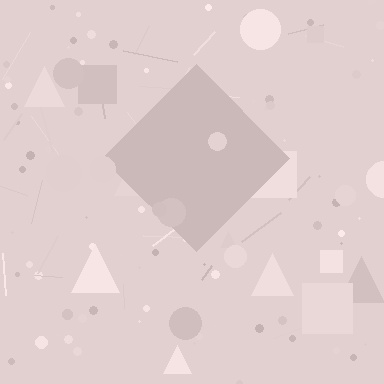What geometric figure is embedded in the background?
A diamond is embedded in the background.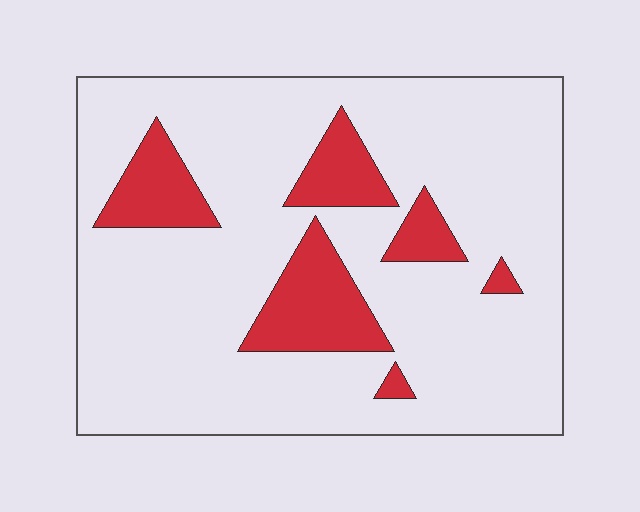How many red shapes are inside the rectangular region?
6.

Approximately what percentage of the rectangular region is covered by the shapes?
Approximately 15%.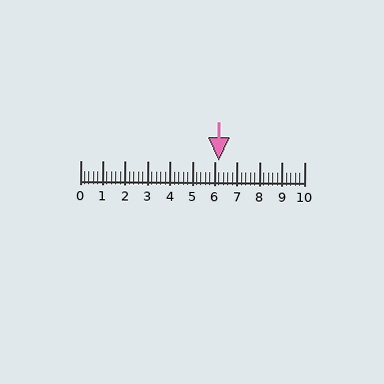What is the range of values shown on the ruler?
The ruler shows values from 0 to 10.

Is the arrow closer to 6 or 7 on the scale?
The arrow is closer to 6.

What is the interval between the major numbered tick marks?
The major tick marks are spaced 1 units apart.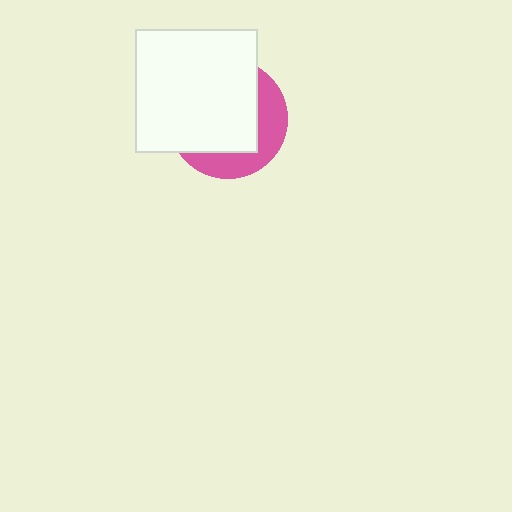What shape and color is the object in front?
The object in front is a white square.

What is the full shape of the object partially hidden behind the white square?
The partially hidden object is a pink circle.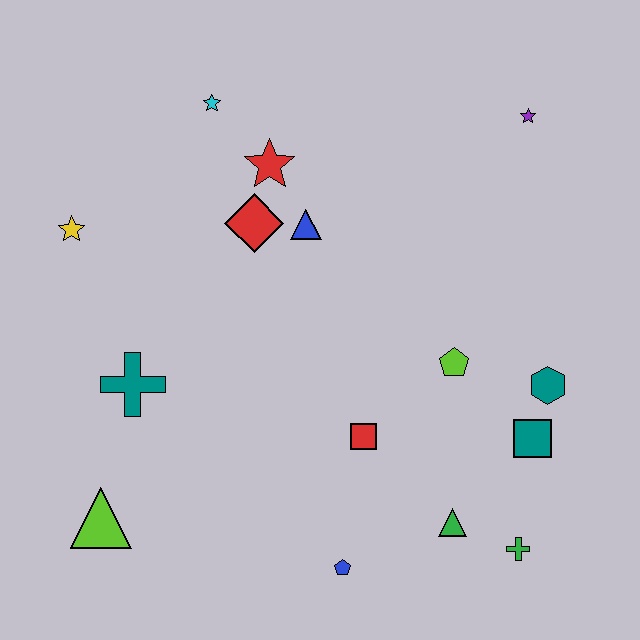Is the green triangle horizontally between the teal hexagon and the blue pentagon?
Yes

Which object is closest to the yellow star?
The teal cross is closest to the yellow star.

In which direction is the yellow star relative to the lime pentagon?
The yellow star is to the left of the lime pentagon.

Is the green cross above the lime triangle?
No